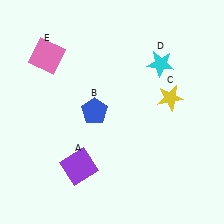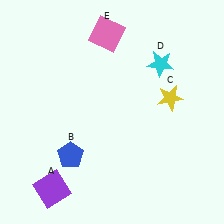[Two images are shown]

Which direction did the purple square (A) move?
The purple square (A) moved left.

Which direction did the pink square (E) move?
The pink square (E) moved right.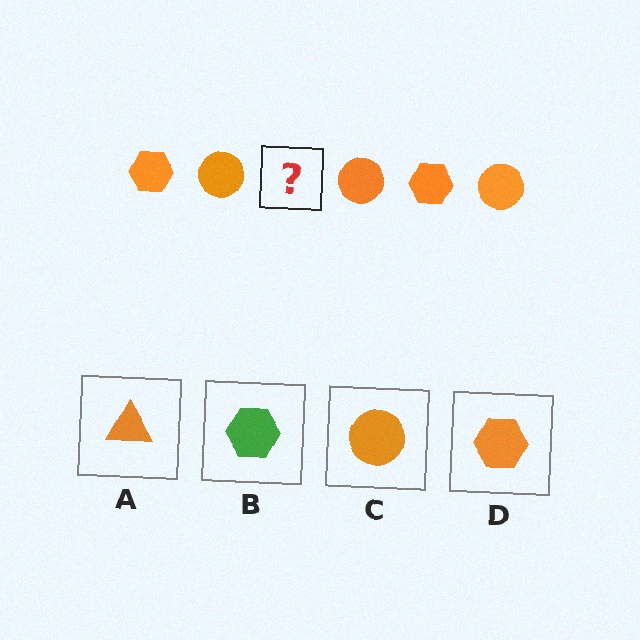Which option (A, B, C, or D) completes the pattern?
D.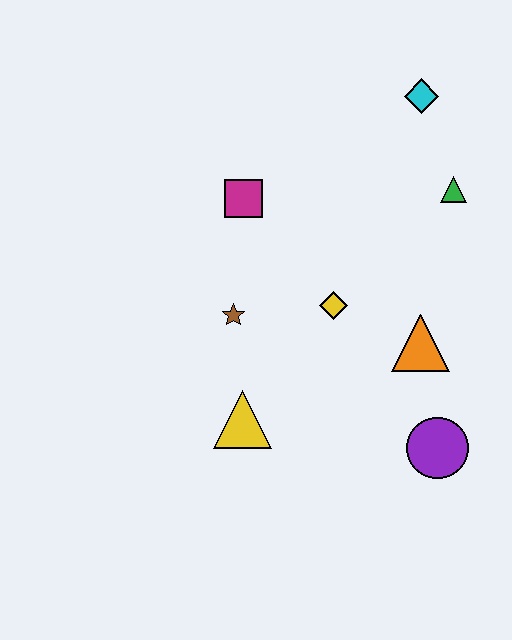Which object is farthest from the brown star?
The cyan diamond is farthest from the brown star.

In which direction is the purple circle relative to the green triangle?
The purple circle is below the green triangle.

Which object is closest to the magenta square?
The brown star is closest to the magenta square.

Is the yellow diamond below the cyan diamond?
Yes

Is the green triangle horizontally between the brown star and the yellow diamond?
No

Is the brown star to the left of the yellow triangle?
Yes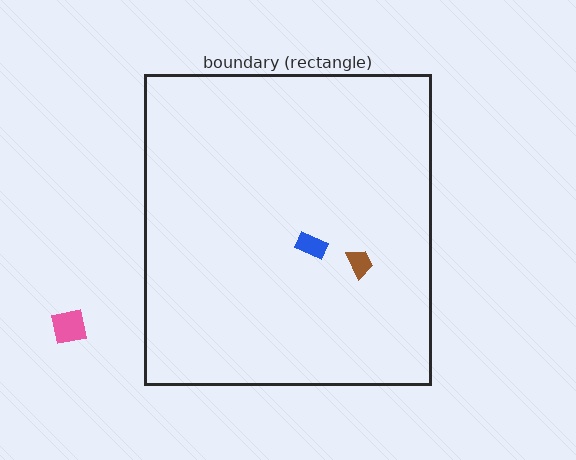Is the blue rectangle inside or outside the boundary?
Inside.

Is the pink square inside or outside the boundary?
Outside.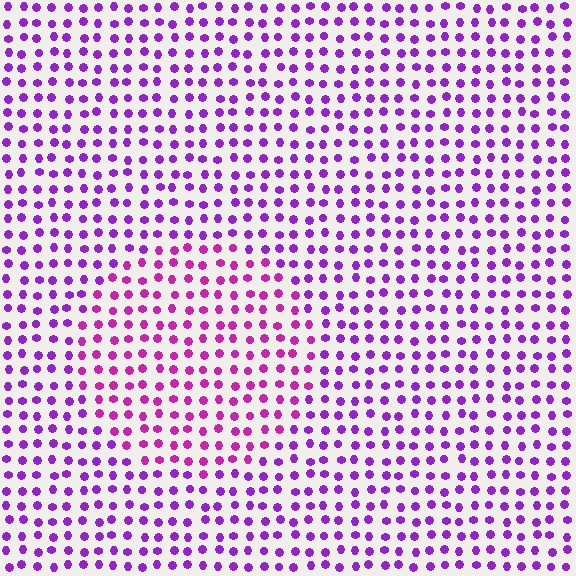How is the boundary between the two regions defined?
The boundary is defined purely by a slight shift in hue (about 31 degrees). Spacing, size, and orientation are identical on both sides.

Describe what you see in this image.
The image is filled with small purple elements in a uniform arrangement. A circle-shaped region is visible where the elements are tinted to a slightly different hue, forming a subtle color boundary.